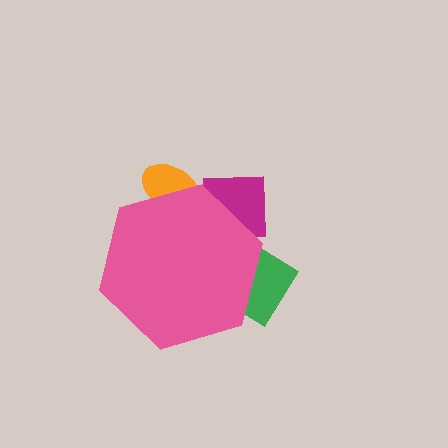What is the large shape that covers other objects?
A pink hexagon.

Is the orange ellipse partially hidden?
Yes, the orange ellipse is partially hidden behind the pink hexagon.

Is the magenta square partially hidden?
Yes, the magenta square is partially hidden behind the pink hexagon.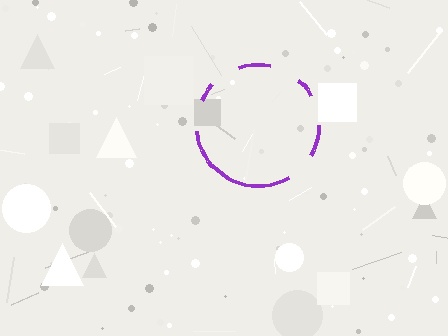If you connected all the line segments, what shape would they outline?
They would outline a circle.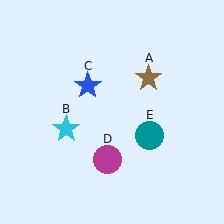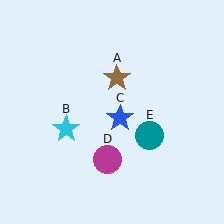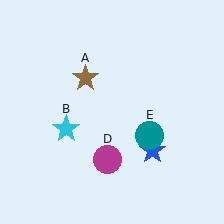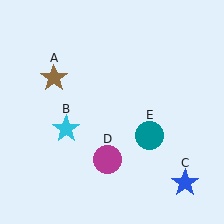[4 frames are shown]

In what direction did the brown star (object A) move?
The brown star (object A) moved left.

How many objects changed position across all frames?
2 objects changed position: brown star (object A), blue star (object C).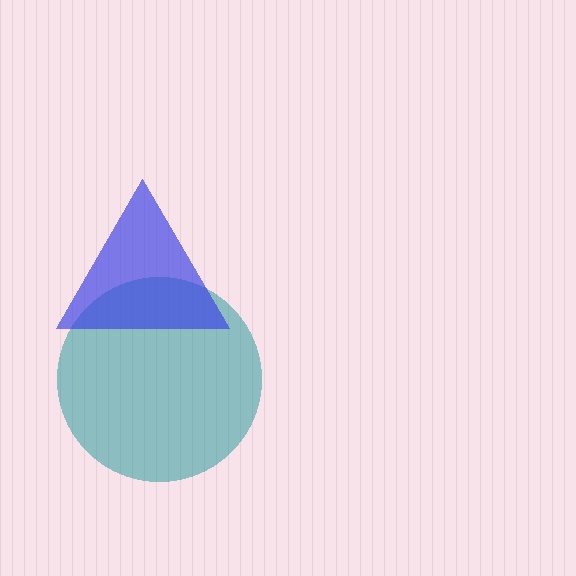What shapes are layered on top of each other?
The layered shapes are: a teal circle, a blue triangle.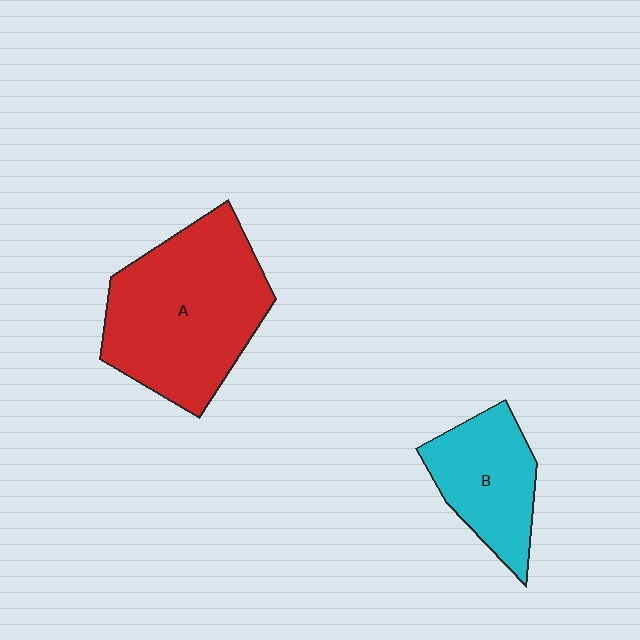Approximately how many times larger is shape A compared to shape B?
Approximately 1.9 times.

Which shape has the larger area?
Shape A (red).